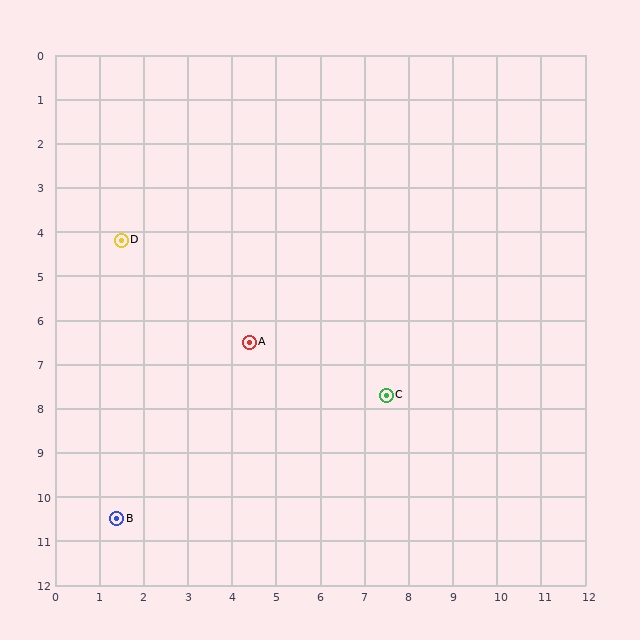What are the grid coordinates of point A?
Point A is at approximately (4.4, 6.5).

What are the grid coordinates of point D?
Point D is at approximately (1.5, 4.2).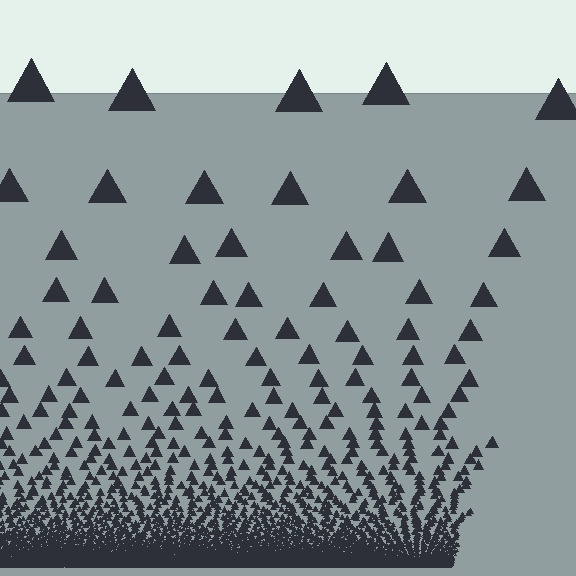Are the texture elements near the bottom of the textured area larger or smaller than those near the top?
Smaller. The gradient is inverted — elements near the bottom are smaller and denser.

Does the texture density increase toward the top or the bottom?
Density increases toward the bottom.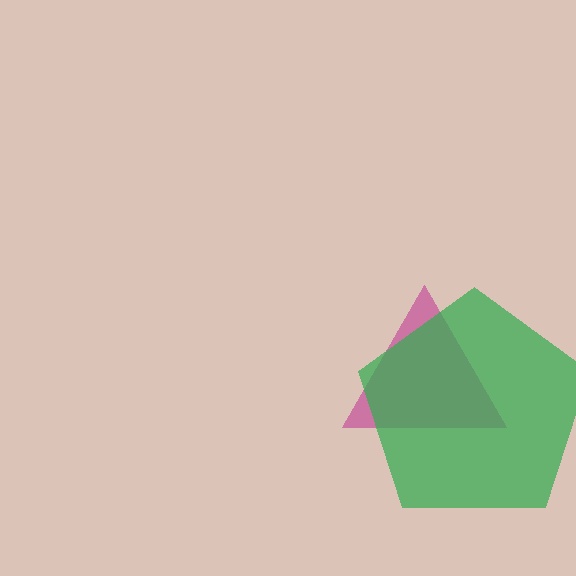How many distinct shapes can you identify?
There are 2 distinct shapes: a magenta triangle, a green pentagon.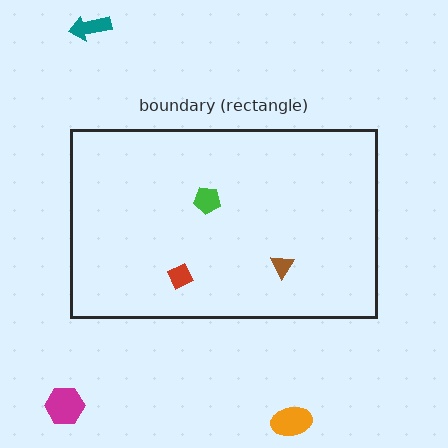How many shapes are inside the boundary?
3 inside, 3 outside.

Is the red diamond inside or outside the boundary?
Inside.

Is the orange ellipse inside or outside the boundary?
Outside.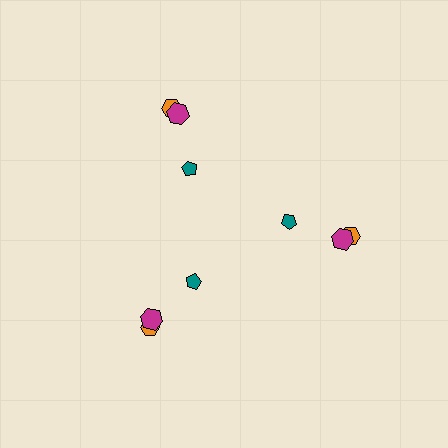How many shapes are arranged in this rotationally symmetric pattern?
There are 9 shapes, arranged in 3 groups of 3.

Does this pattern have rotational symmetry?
Yes, this pattern has 3-fold rotational symmetry. It looks the same after rotating 120 degrees around the center.